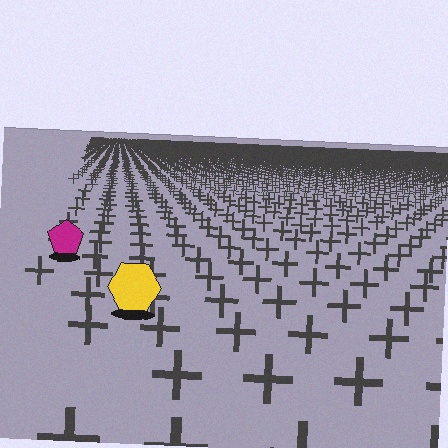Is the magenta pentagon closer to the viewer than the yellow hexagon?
No. The yellow hexagon is closer — you can tell from the texture gradient: the ground texture is coarser near it.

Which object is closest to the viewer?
The yellow hexagon is closest. The texture marks near it are larger and more spread out.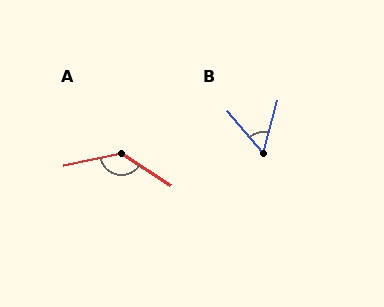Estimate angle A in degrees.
Approximately 135 degrees.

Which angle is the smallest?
B, at approximately 56 degrees.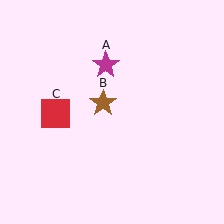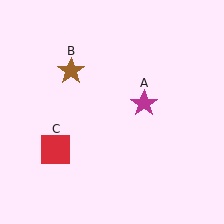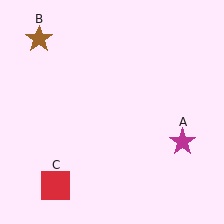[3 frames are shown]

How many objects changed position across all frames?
3 objects changed position: magenta star (object A), brown star (object B), red square (object C).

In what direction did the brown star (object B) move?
The brown star (object B) moved up and to the left.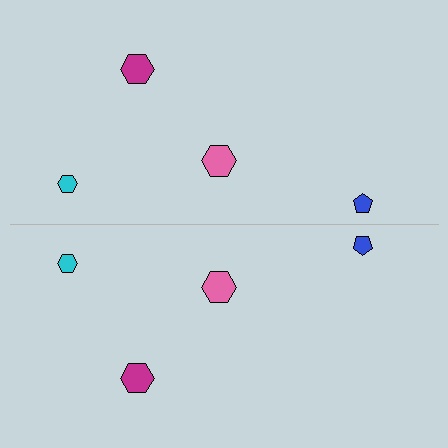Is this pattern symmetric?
Yes, this pattern has bilateral (reflection) symmetry.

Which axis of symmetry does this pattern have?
The pattern has a horizontal axis of symmetry running through the center of the image.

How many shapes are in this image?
There are 8 shapes in this image.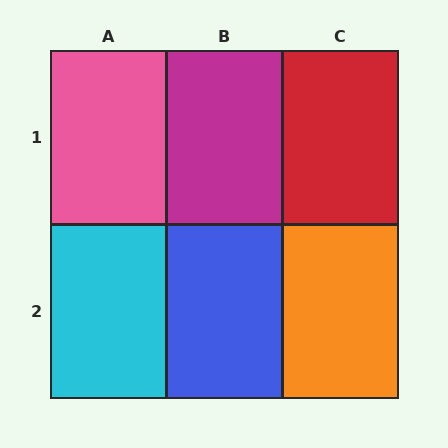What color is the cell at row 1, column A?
Pink.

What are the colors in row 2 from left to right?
Cyan, blue, orange.